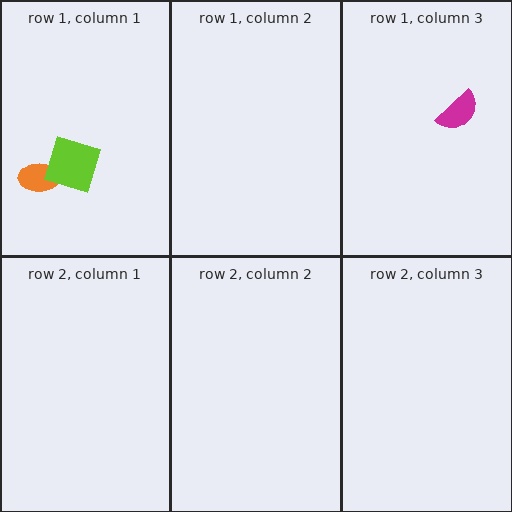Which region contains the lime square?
The row 1, column 1 region.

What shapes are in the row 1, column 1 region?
The orange ellipse, the lime square.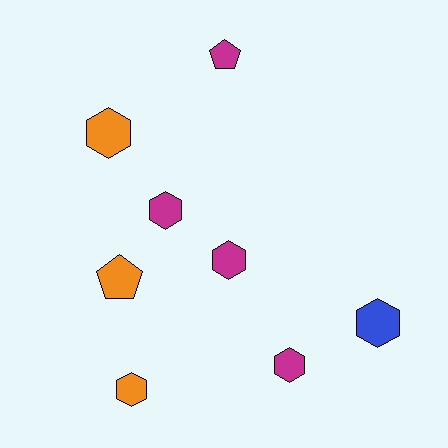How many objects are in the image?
There are 8 objects.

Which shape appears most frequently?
Hexagon, with 6 objects.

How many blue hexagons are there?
There is 1 blue hexagon.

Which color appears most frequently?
Magenta, with 4 objects.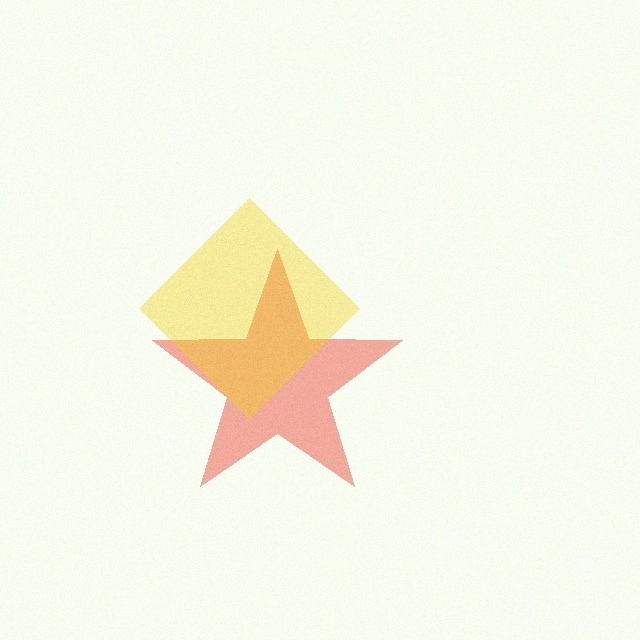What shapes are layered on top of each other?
The layered shapes are: a red star, a yellow diamond.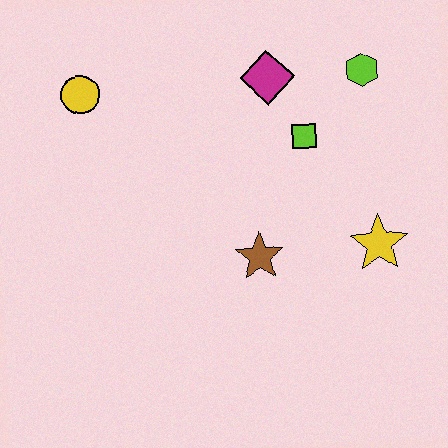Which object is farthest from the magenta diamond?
The yellow star is farthest from the magenta diamond.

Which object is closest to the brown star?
The yellow star is closest to the brown star.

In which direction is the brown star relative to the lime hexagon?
The brown star is below the lime hexagon.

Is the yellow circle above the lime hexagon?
No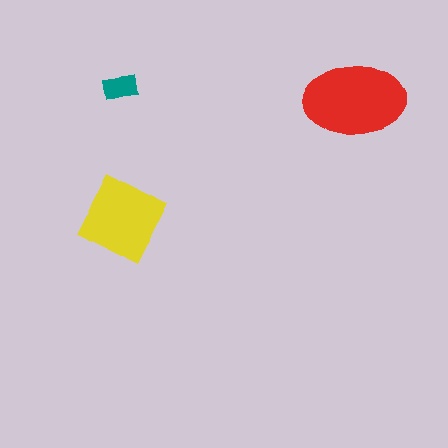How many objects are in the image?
There are 3 objects in the image.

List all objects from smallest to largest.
The teal rectangle, the yellow square, the red ellipse.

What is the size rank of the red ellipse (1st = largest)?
1st.